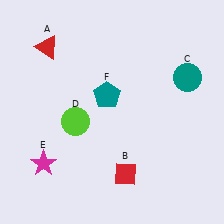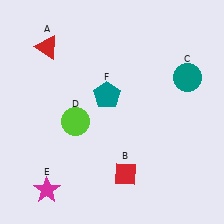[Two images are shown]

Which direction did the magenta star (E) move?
The magenta star (E) moved down.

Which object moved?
The magenta star (E) moved down.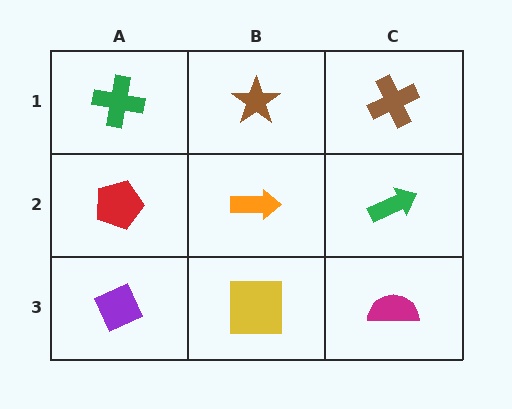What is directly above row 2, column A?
A green cross.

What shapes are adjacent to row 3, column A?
A red pentagon (row 2, column A), a yellow square (row 3, column B).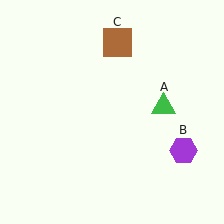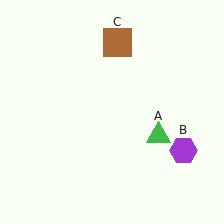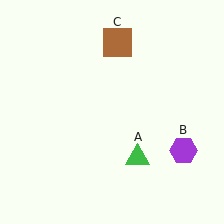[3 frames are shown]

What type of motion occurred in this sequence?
The green triangle (object A) rotated clockwise around the center of the scene.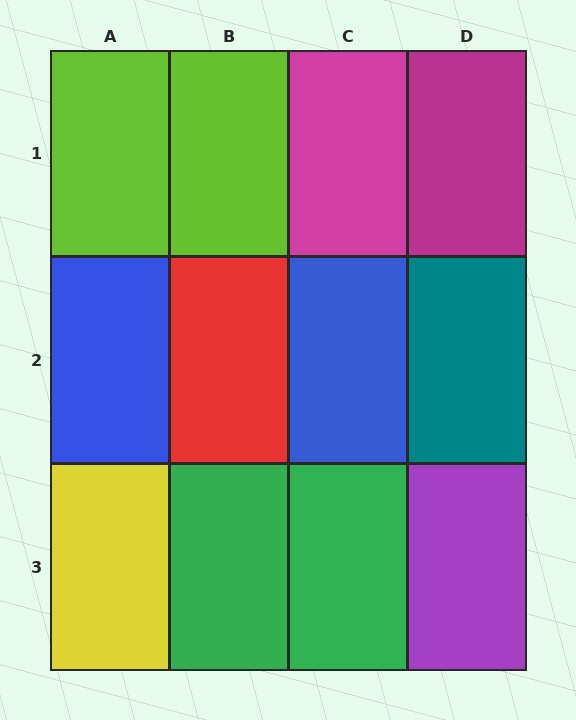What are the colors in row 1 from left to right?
Lime, lime, magenta, magenta.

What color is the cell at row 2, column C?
Blue.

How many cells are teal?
1 cell is teal.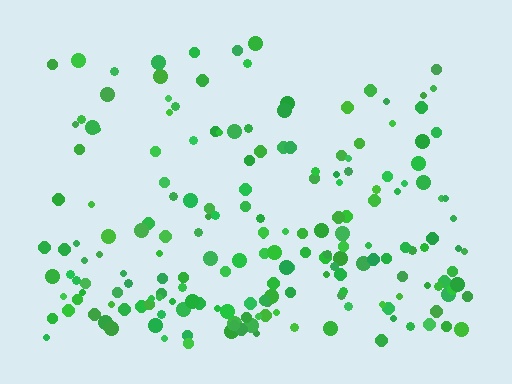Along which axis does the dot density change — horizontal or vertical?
Vertical.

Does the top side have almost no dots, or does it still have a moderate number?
Still a moderate number, just noticeably fewer than the bottom.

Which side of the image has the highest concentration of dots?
The bottom.